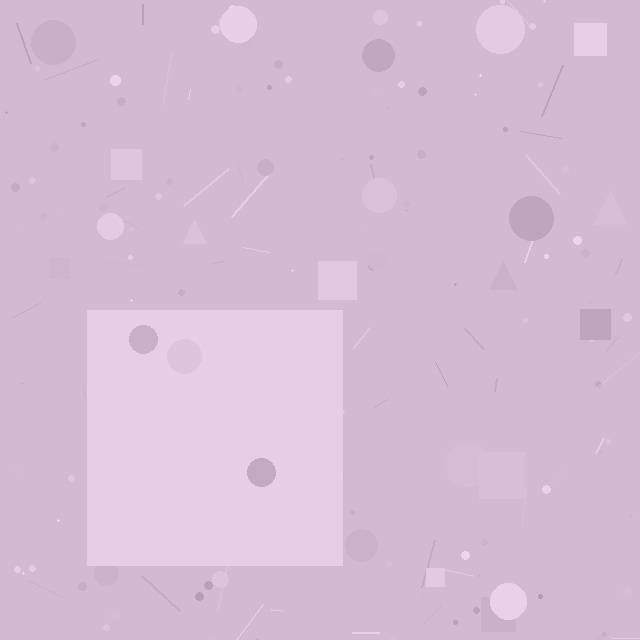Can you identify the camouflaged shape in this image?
The camouflaged shape is a square.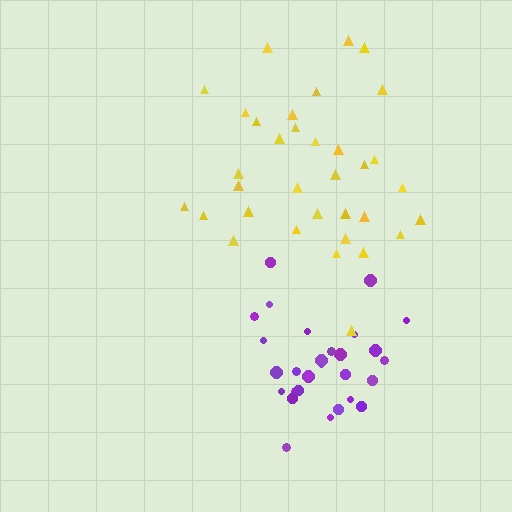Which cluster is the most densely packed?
Purple.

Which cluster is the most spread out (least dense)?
Yellow.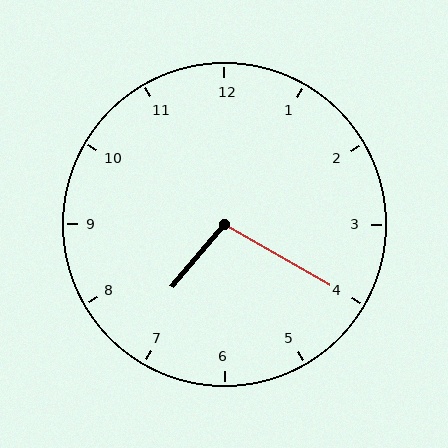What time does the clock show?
7:20.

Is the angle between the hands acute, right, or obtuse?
It is obtuse.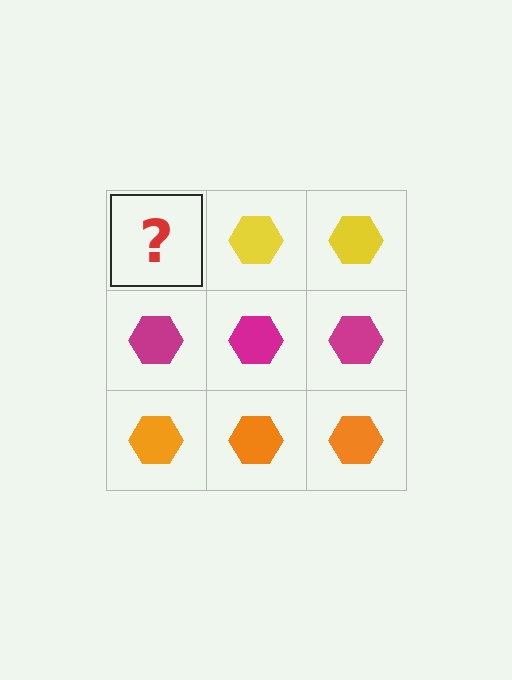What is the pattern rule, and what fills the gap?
The rule is that each row has a consistent color. The gap should be filled with a yellow hexagon.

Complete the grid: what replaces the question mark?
The question mark should be replaced with a yellow hexagon.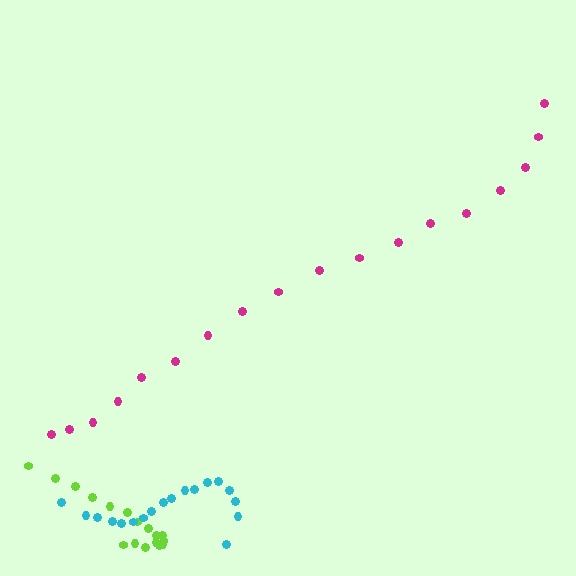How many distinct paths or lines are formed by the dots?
There are 3 distinct paths.